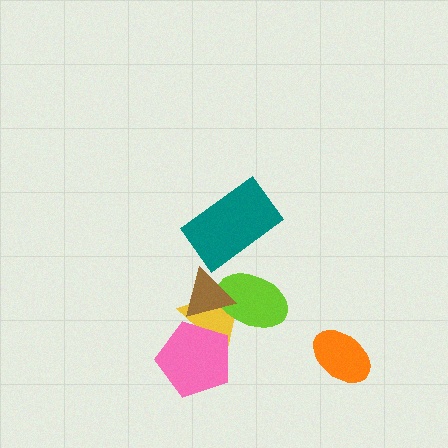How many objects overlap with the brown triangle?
2 objects overlap with the brown triangle.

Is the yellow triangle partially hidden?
Yes, it is partially covered by another shape.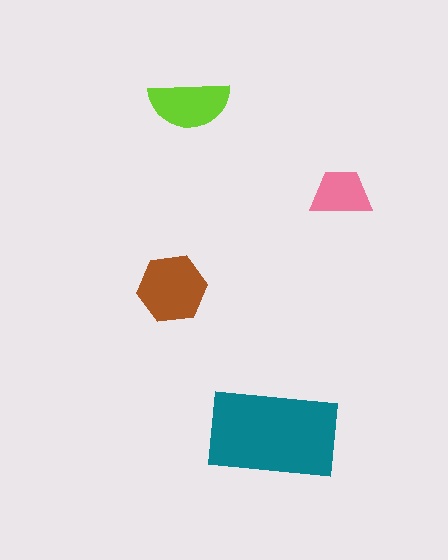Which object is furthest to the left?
The brown hexagon is leftmost.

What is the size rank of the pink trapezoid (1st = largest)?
4th.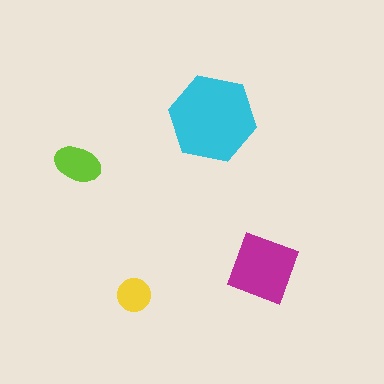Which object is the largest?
The cyan hexagon.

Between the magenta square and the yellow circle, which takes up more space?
The magenta square.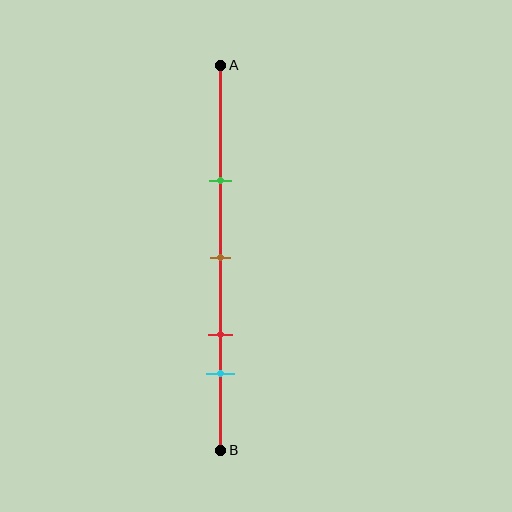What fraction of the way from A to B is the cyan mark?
The cyan mark is approximately 80% (0.8) of the way from A to B.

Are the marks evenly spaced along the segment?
No, the marks are not evenly spaced.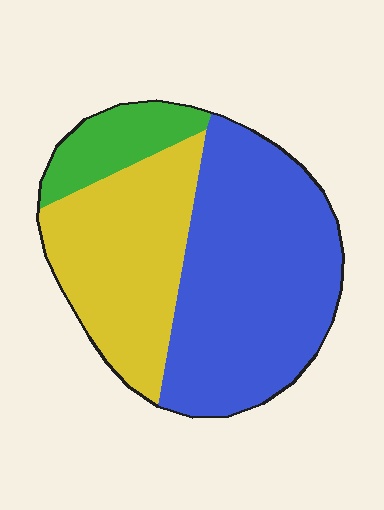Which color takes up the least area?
Green, at roughly 10%.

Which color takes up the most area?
Blue, at roughly 55%.